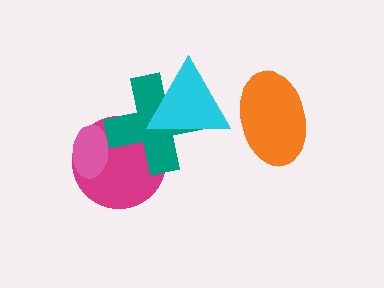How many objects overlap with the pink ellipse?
1 object overlaps with the pink ellipse.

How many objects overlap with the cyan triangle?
2 objects overlap with the cyan triangle.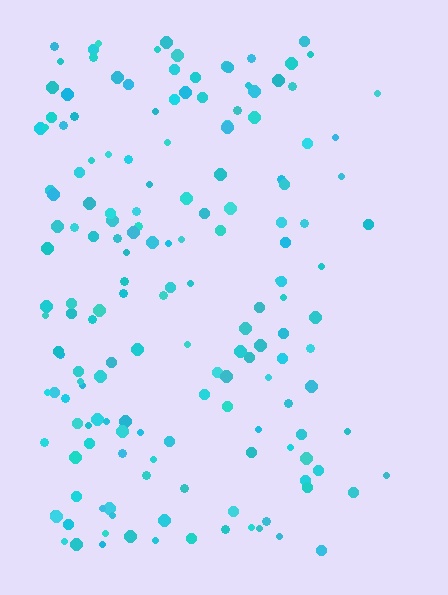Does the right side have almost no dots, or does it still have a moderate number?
Still a moderate number, just noticeably fewer than the left.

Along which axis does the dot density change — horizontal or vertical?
Horizontal.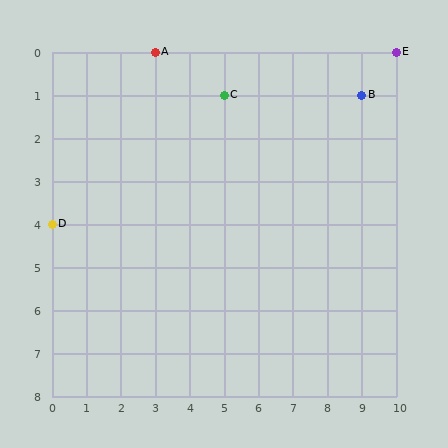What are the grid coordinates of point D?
Point D is at grid coordinates (0, 4).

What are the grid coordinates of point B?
Point B is at grid coordinates (9, 1).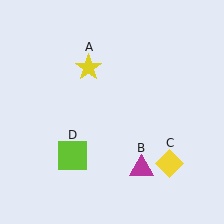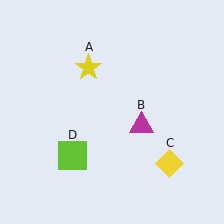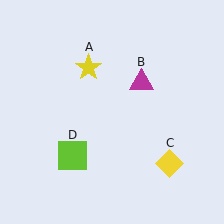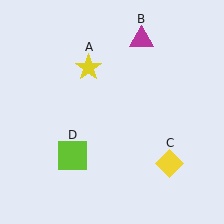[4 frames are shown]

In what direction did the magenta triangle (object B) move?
The magenta triangle (object B) moved up.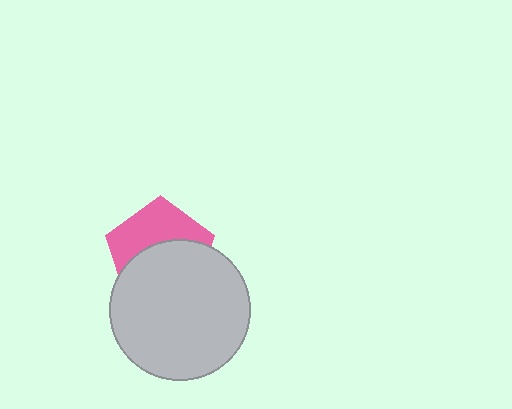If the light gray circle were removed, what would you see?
You would see the complete pink pentagon.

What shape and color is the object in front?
The object in front is a light gray circle.